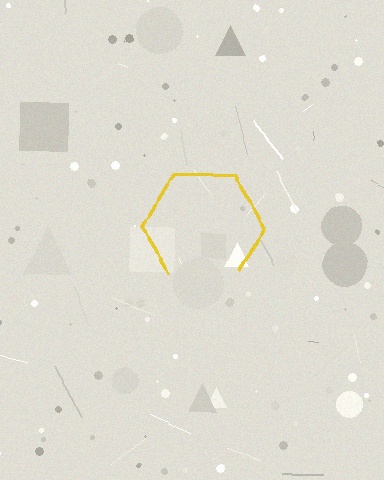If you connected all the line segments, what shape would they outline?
They would outline a hexagon.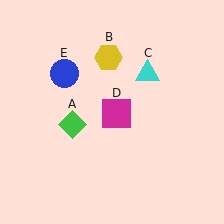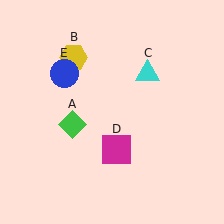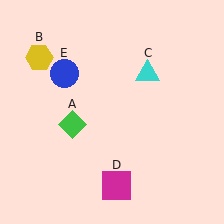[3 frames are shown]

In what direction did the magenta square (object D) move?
The magenta square (object D) moved down.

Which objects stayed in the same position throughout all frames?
Green diamond (object A) and cyan triangle (object C) and blue circle (object E) remained stationary.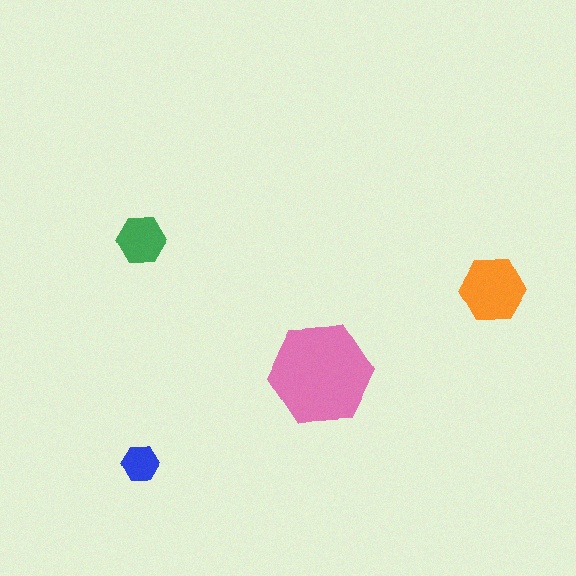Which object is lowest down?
The blue hexagon is bottommost.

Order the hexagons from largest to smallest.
the pink one, the orange one, the green one, the blue one.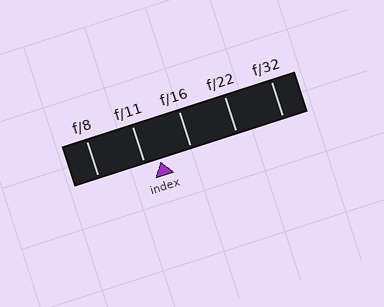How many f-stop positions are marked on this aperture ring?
There are 5 f-stop positions marked.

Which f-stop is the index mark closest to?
The index mark is closest to f/11.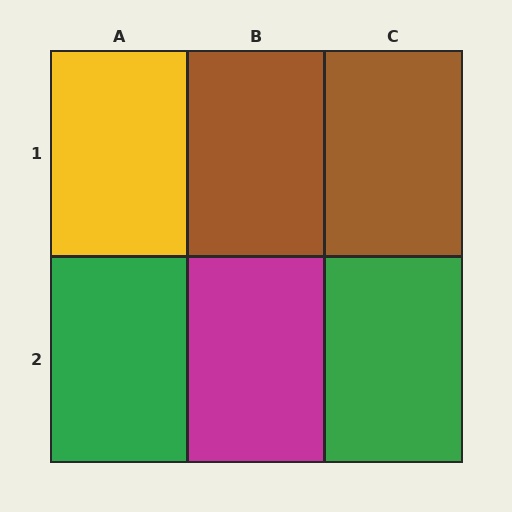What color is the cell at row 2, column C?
Green.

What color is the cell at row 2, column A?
Green.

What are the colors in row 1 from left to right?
Yellow, brown, brown.